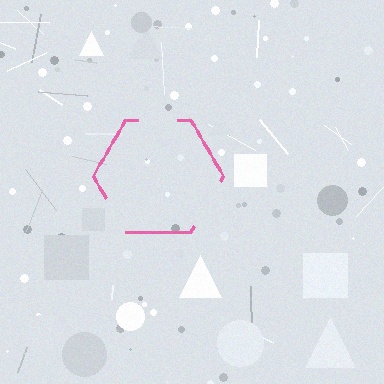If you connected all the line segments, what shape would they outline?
They would outline a hexagon.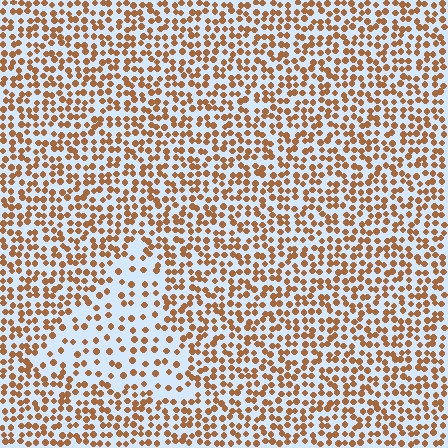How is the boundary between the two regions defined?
The boundary is defined by a change in element density (approximately 2.0x ratio). All elements are the same color, size, and shape.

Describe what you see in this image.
The image contains small brown elements arranged at two different densities. A triangle-shaped region is visible where the elements are less densely packed than the surrounding area.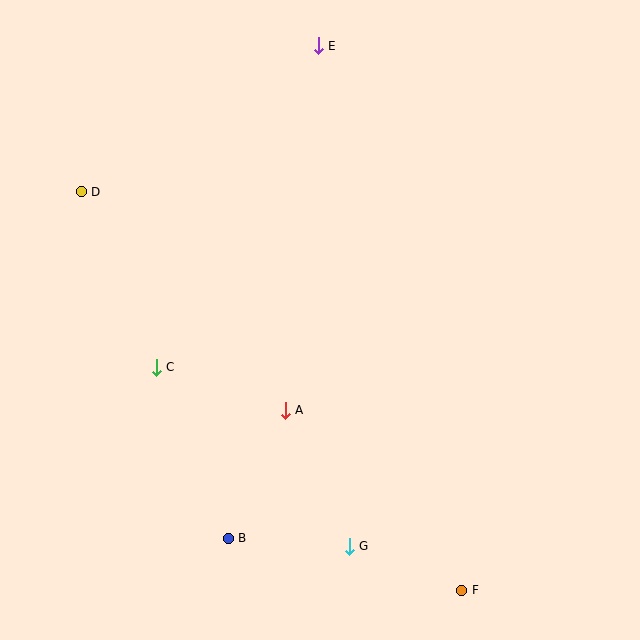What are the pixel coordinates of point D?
Point D is at (81, 192).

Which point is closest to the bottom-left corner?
Point B is closest to the bottom-left corner.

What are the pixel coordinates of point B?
Point B is at (228, 538).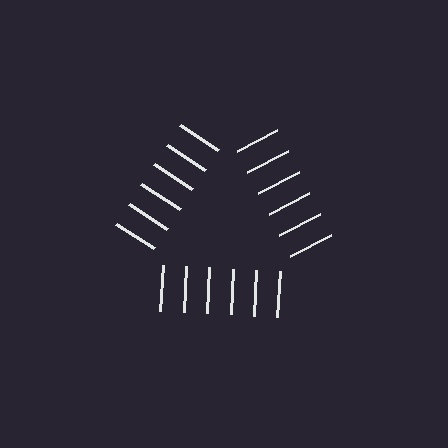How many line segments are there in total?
18 — 6 along each of the 3 edges.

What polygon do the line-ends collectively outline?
An illusory triangle — the line segments terminate on its edges but no continuous stroke is drawn.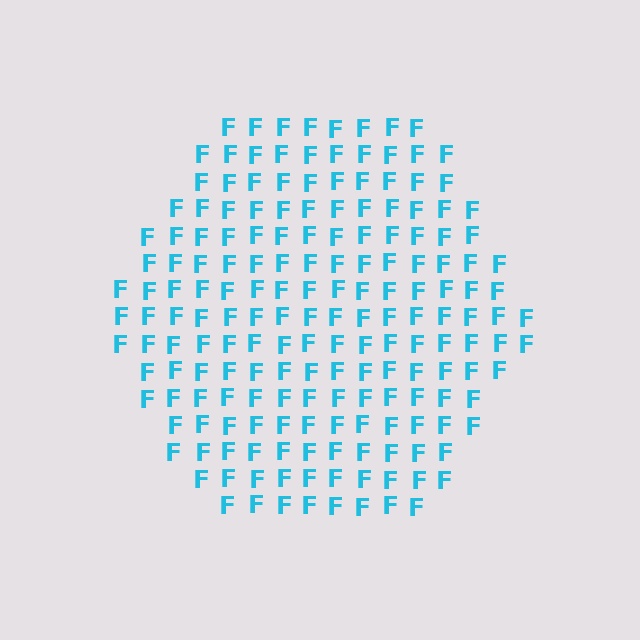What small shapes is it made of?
It is made of small letter F's.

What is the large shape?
The large shape is a hexagon.